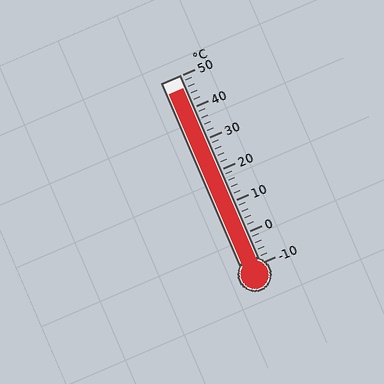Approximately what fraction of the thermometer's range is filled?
The thermometer is filled to approximately 95% of its range.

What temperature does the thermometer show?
The thermometer shows approximately 46°C.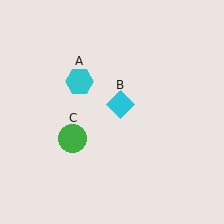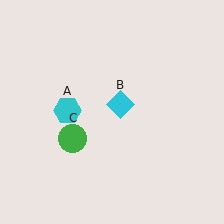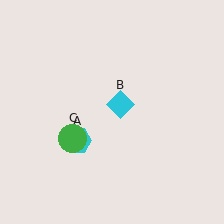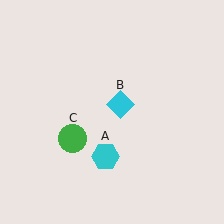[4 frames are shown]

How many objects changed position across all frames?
1 object changed position: cyan hexagon (object A).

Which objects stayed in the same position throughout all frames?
Cyan diamond (object B) and green circle (object C) remained stationary.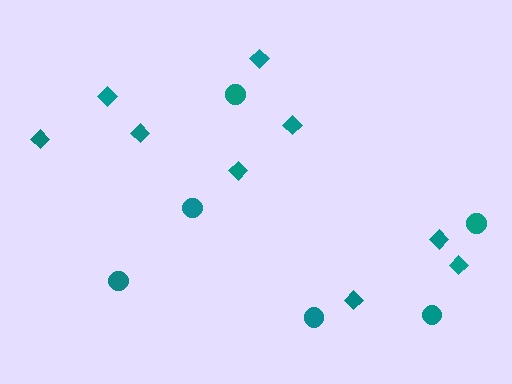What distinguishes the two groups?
There are 2 groups: one group of diamonds (9) and one group of circles (6).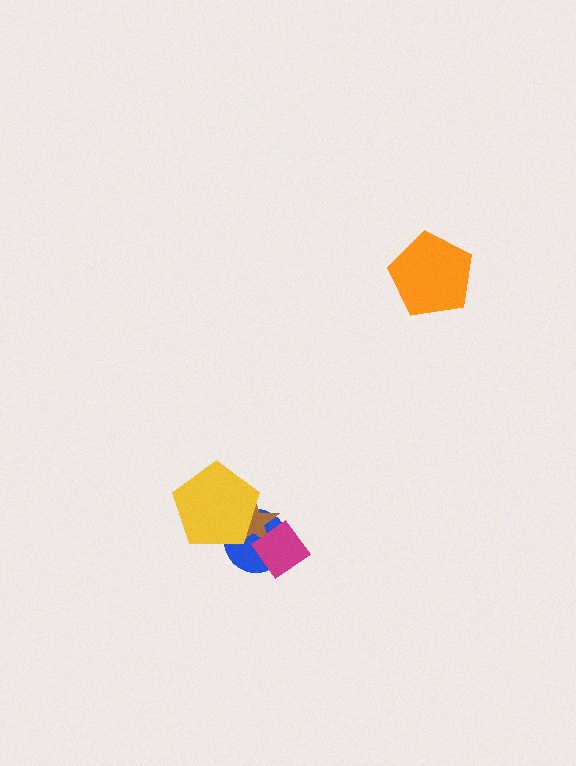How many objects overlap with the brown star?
3 objects overlap with the brown star.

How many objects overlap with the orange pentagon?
0 objects overlap with the orange pentagon.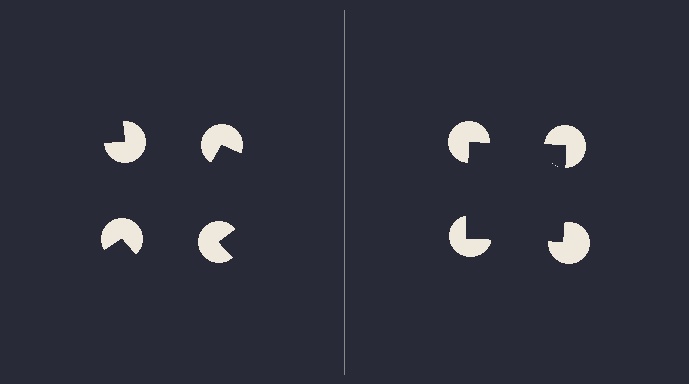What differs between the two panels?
The pac-man discs are positioned identically on both sides; only the wedge orientations differ. On the right they align to a square; on the left they are misaligned.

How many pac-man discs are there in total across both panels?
8 — 4 on each side.